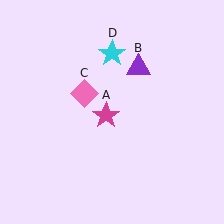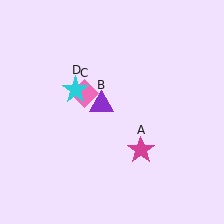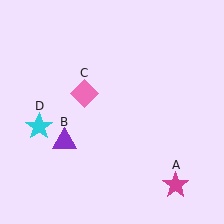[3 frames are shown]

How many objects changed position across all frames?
3 objects changed position: magenta star (object A), purple triangle (object B), cyan star (object D).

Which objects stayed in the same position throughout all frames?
Pink diamond (object C) remained stationary.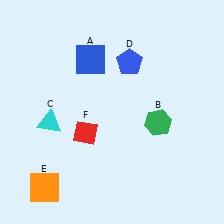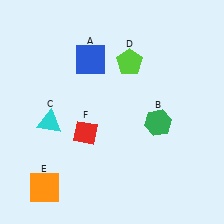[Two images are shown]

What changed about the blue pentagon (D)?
In Image 1, D is blue. In Image 2, it changed to lime.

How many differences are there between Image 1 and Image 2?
There is 1 difference between the two images.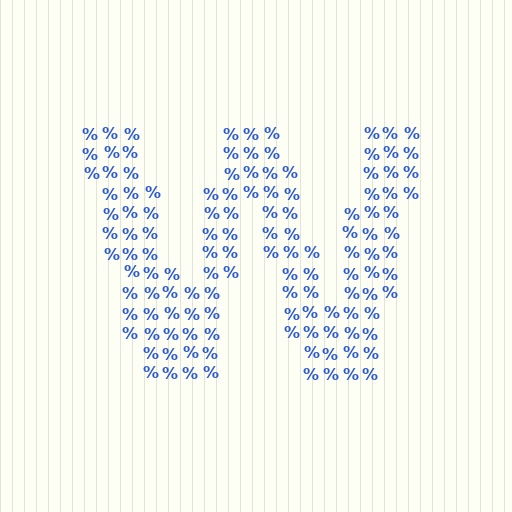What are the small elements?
The small elements are percent signs.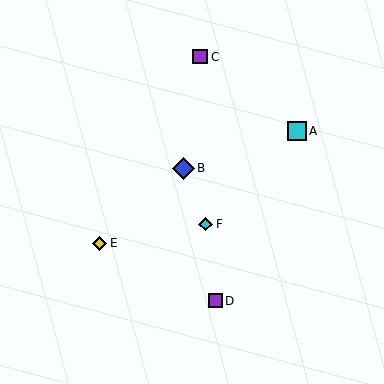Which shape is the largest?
The blue diamond (labeled B) is the largest.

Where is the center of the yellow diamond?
The center of the yellow diamond is at (100, 243).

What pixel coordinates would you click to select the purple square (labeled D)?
Click at (215, 301) to select the purple square D.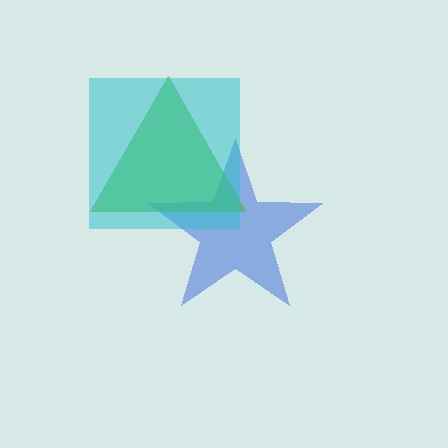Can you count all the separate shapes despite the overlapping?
Yes, there are 3 separate shapes.